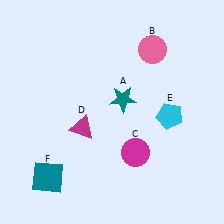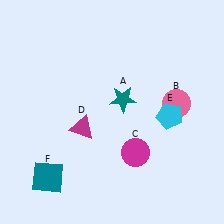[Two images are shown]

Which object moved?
The pink circle (B) moved down.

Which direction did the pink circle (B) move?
The pink circle (B) moved down.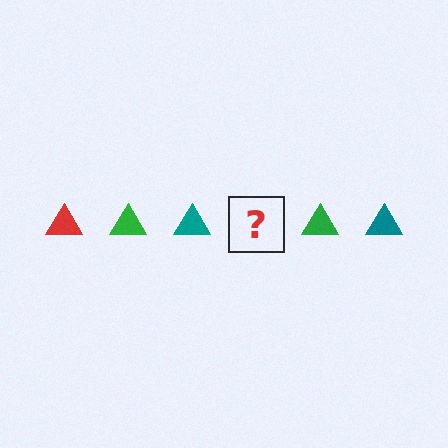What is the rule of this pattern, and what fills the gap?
The rule is that the pattern cycles through red, green, teal triangles. The gap should be filled with a red triangle.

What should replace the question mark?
The question mark should be replaced with a red triangle.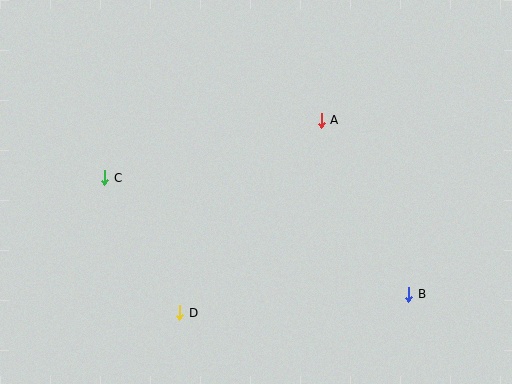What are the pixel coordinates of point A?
Point A is at (321, 120).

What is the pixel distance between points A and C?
The distance between A and C is 224 pixels.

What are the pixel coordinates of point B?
Point B is at (409, 294).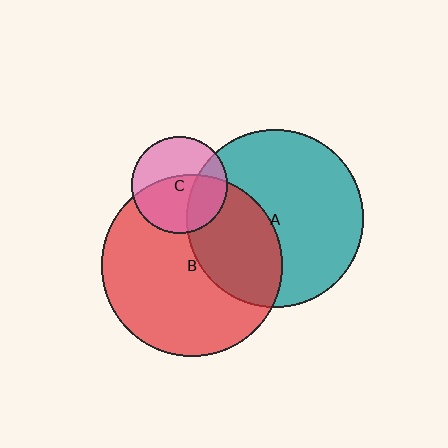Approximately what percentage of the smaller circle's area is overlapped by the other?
Approximately 35%.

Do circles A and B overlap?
Yes.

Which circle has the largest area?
Circle B (red).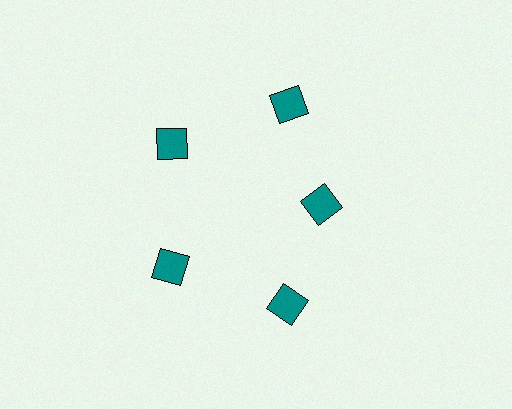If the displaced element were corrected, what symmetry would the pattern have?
It would have 5-fold rotational symmetry — the pattern would map onto itself every 72 degrees.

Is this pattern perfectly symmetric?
No. The 5 teal diamonds are arranged in a ring, but one element near the 3 o'clock position is pulled inward toward the center, breaking the 5-fold rotational symmetry.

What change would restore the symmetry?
The symmetry would be restored by moving it outward, back onto the ring so that all 5 diamonds sit at equal angles and equal distance from the center.